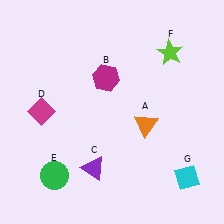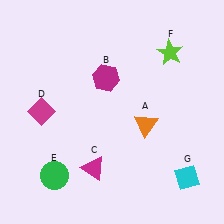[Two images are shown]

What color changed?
The triangle (C) changed from purple in Image 1 to magenta in Image 2.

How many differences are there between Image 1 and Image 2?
There is 1 difference between the two images.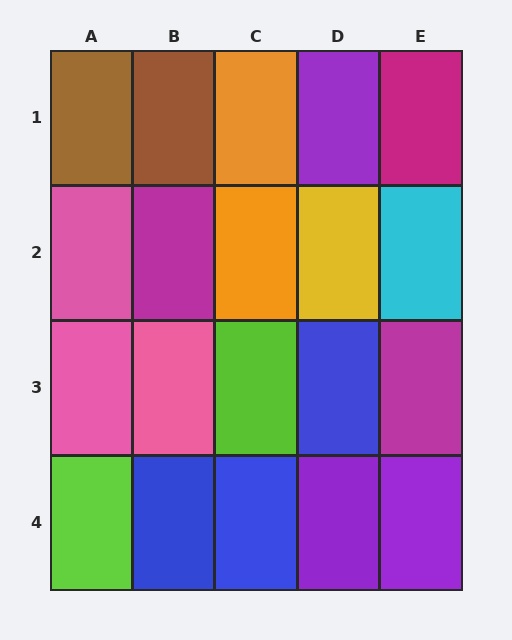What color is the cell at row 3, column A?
Pink.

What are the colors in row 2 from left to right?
Pink, magenta, orange, yellow, cyan.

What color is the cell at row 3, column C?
Lime.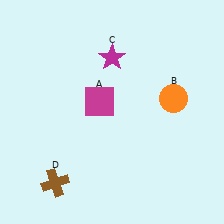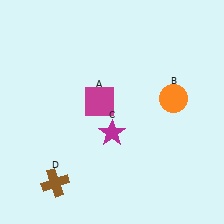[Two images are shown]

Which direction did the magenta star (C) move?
The magenta star (C) moved down.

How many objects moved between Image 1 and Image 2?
1 object moved between the two images.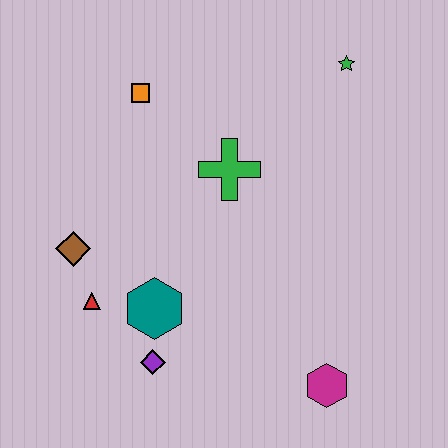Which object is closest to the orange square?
The green cross is closest to the orange square.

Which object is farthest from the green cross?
The magenta hexagon is farthest from the green cross.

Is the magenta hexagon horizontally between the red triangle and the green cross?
No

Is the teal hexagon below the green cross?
Yes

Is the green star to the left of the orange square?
No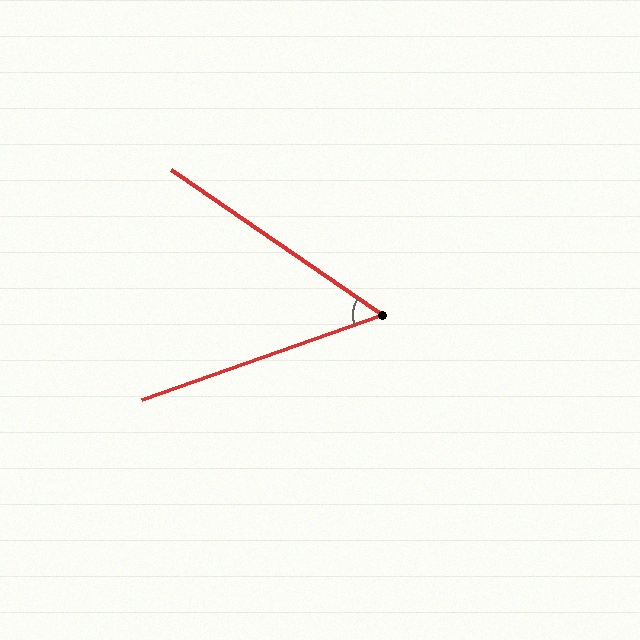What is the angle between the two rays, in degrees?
Approximately 54 degrees.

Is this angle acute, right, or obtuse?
It is acute.